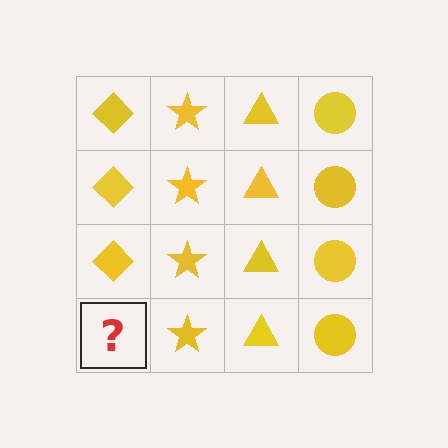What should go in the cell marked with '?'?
The missing cell should contain a yellow diamond.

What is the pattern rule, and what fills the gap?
The rule is that each column has a consistent shape. The gap should be filled with a yellow diamond.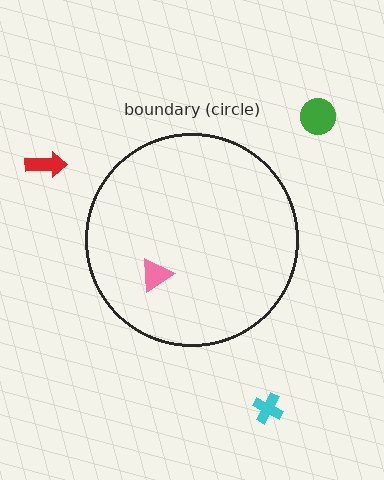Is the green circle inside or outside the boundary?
Outside.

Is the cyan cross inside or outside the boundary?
Outside.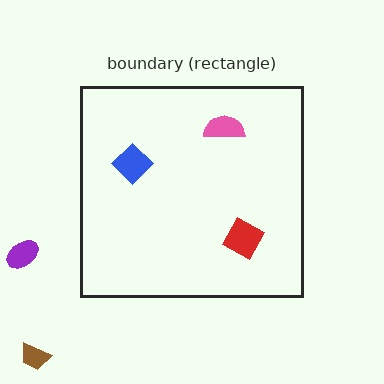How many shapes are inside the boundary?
3 inside, 2 outside.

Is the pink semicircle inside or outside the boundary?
Inside.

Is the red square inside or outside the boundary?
Inside.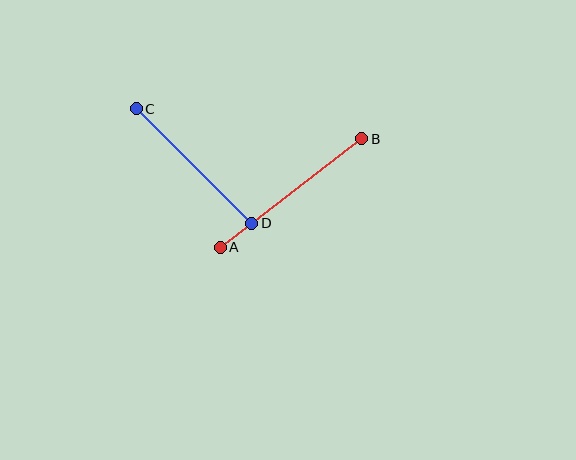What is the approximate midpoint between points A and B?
The midpoint is at approximately (291, 193) pixels.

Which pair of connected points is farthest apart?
Points A and B are farthest apart.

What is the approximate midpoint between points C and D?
The midpoint is at approximately (194, 166) pixels.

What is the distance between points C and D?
The distance is approximately 163 pixels.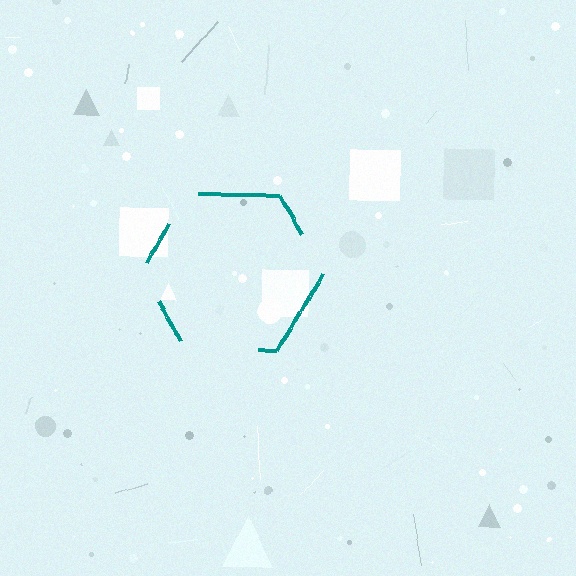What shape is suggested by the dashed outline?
The dashed outline suggests a hexagon.